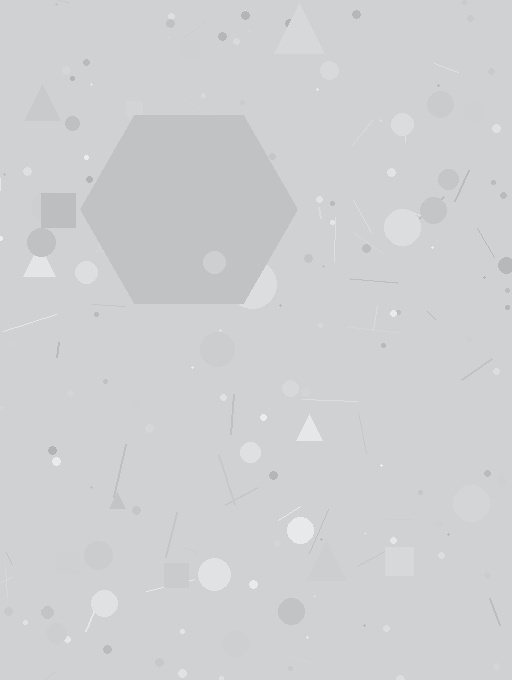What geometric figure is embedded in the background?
A hexagon is embedded in the background.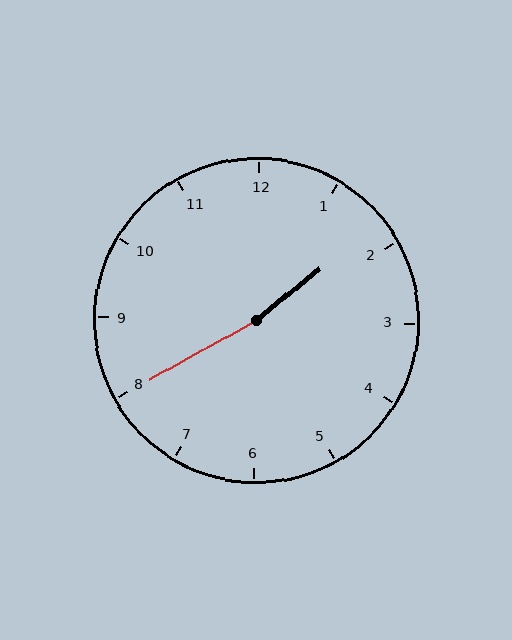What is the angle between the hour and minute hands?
Approximately 170 degrees.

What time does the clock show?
1:40.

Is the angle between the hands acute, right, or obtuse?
It is obtuse.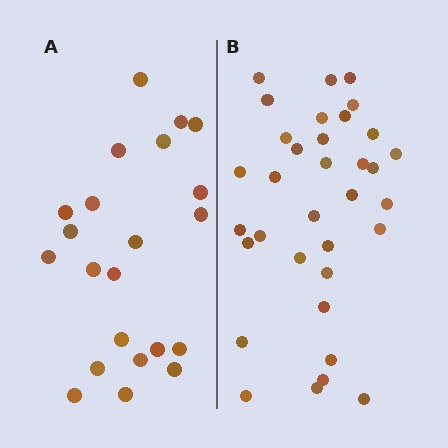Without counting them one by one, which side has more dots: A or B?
Region B (the right region) has more dots.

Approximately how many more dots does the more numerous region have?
Region B has roughly 12 or so more dots than region A.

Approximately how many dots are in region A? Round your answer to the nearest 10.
About 20 dots. (The exact count is 22, which rounds to 20.)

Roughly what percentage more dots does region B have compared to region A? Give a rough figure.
About 55% more.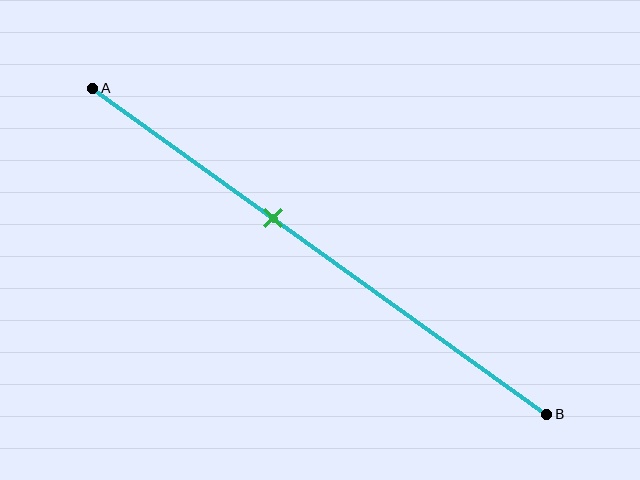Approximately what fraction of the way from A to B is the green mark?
The green mark is approximately 40% of the way from A to B.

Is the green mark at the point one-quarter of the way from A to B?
No, the mark is at about 40% from A, not at the 25% one-quarter point.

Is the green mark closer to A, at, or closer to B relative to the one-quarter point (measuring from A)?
The green mark is closer to point B than the one-quarter point of segment AB.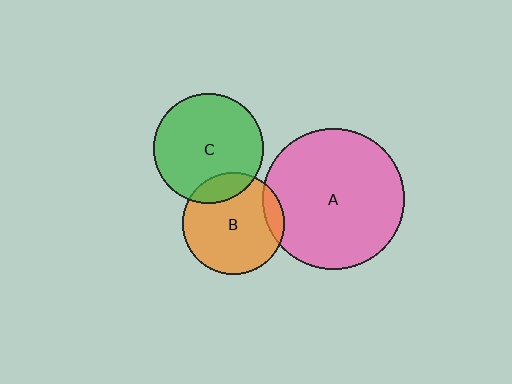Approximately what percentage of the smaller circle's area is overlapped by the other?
Approximately 15%.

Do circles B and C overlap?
Yes.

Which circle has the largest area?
Circle A (pink).